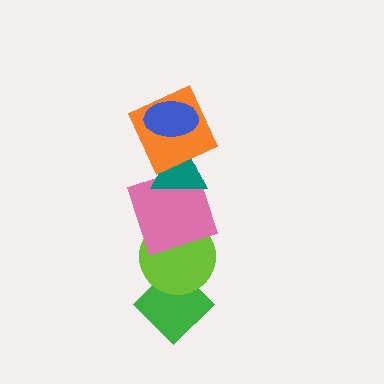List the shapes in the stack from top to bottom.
From top to bottom: the blue ellipse, the orange square, the teal triangle, the pink square, the lime circle, the green diamond.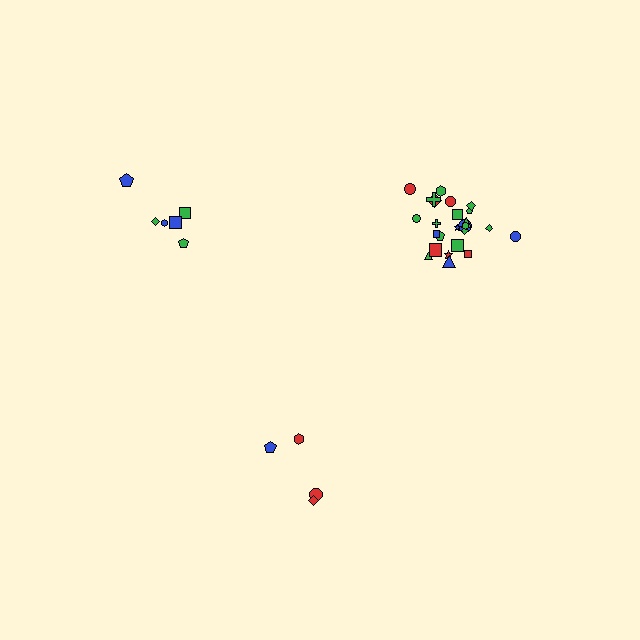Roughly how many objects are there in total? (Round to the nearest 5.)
Roughly 35 objects in total.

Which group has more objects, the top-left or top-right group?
The top-right group.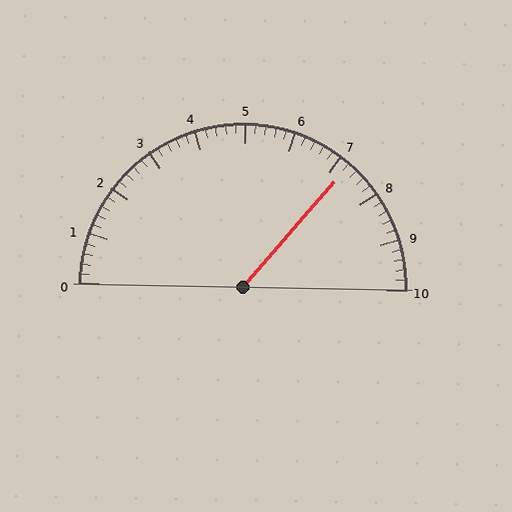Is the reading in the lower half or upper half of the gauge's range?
The reading is in the upper half of the range (0 to 10).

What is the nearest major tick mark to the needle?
The nearest major tick mark is 7.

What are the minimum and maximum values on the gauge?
The gauge ranges from 0 to 10.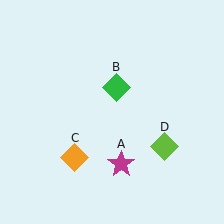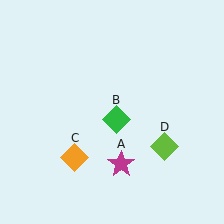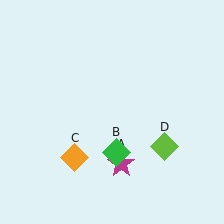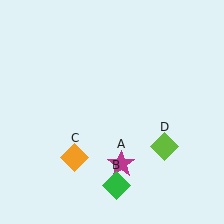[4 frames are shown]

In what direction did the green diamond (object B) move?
The green diamond (object B) moved down.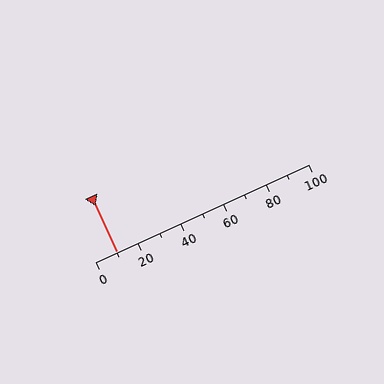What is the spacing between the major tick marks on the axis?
The major ticks are spaced 20 apart.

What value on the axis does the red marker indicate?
The marker indicates approximately 10.